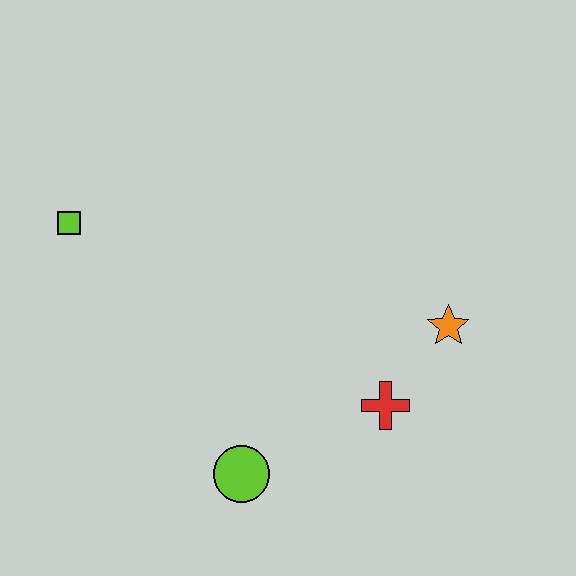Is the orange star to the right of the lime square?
Yes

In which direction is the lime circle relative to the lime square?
The lime circle is below the lime square.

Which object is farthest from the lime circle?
The lime square is farthest from the lime circle.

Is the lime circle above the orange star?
No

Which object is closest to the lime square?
The lime circle is closest to the lime square.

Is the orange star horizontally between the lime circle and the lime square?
No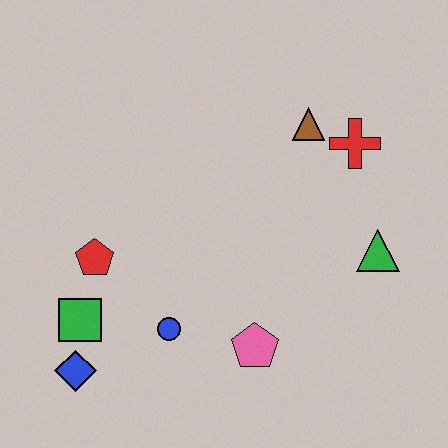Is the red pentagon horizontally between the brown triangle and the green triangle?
No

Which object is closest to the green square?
The blue diamond is closest to the green square.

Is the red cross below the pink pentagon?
No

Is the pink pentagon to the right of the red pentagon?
Yes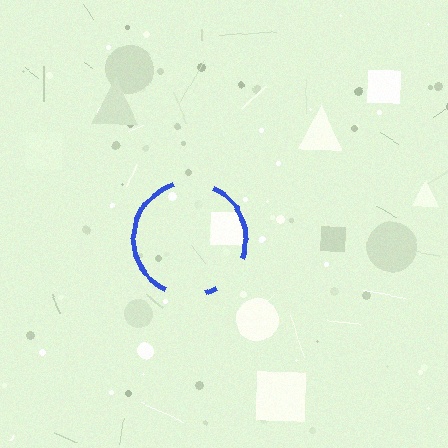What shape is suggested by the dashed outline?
The dashed outline suggests a circle.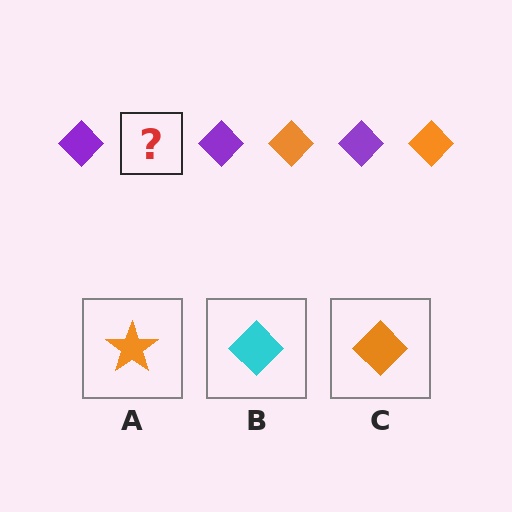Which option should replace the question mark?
Option C.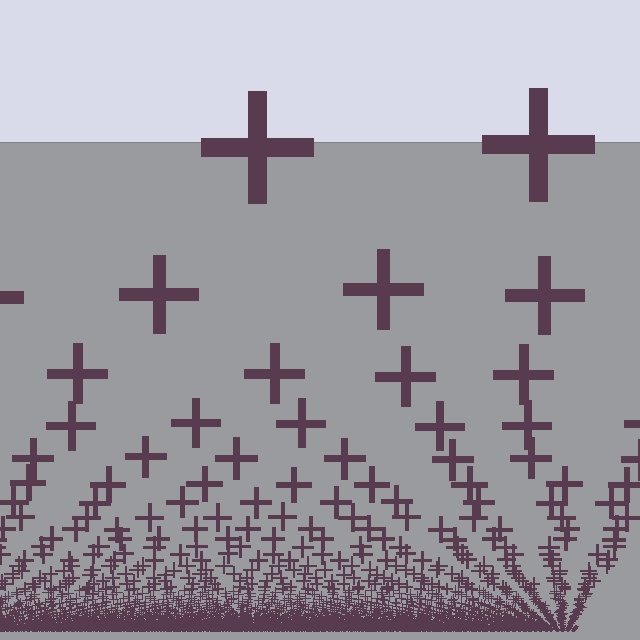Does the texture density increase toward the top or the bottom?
Density increases toward the bottom.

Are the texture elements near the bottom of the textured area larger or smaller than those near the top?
Smaller. The gradient is inverted — elements near the bottom are smaller and denser.